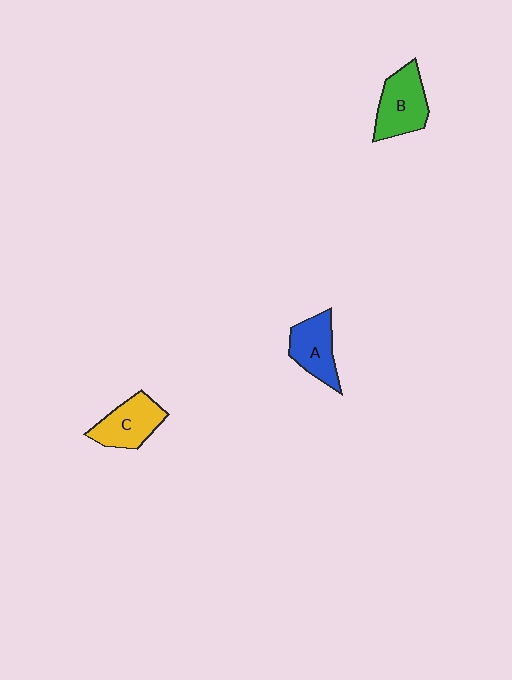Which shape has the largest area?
Shape B (green).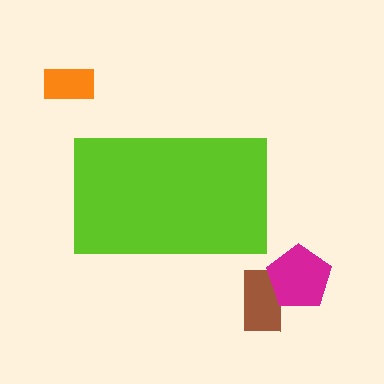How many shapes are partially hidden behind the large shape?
0 shapes are partially hidden.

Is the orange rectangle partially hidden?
No, the orange rectangle is fully visible.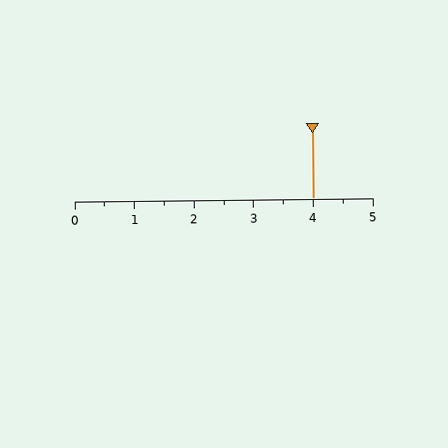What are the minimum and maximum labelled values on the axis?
The axis runs from 0 to 5.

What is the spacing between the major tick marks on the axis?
The major ticks are spaced 1 apart.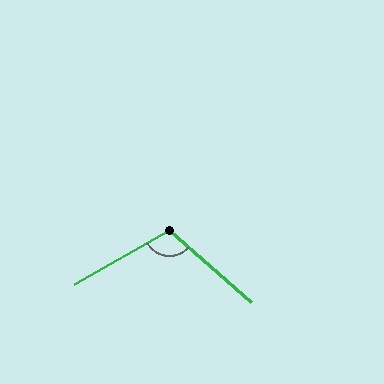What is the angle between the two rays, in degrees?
Approximately 109 degrees.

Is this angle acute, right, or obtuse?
It is obtuse.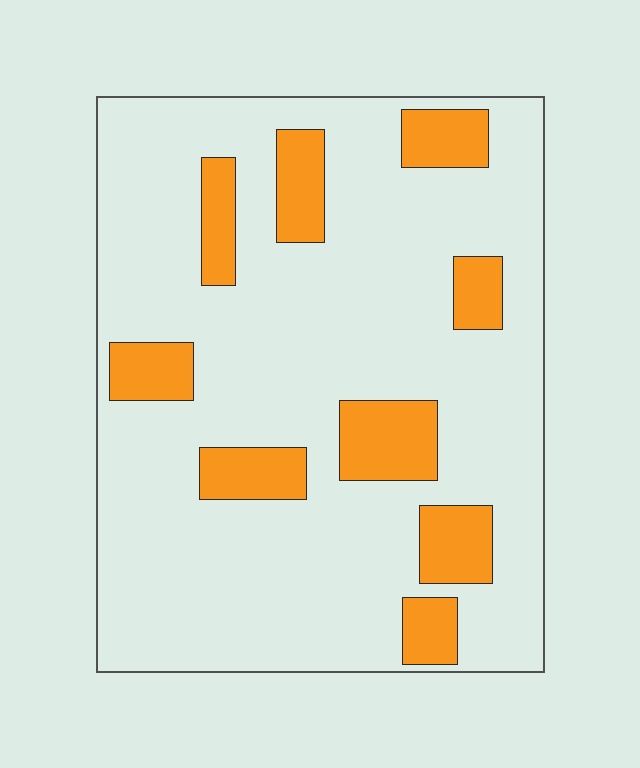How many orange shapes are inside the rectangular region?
9.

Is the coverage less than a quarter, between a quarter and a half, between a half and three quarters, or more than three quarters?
Less than a quarter.